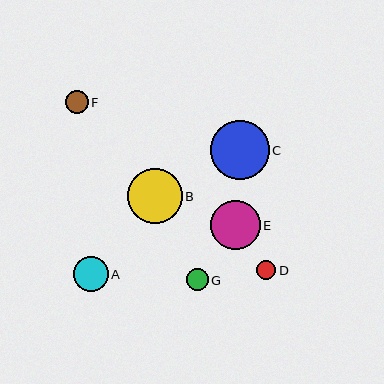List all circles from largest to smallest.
From largest to smallest: C, B, E, A, F, G, D.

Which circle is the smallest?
Circle D is the smallest with a size of approximately 19 pixels.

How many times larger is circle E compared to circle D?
Circle E is approximately 2.6 times the size of circle D.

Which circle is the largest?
Circle C is the largest with a size of approximately 59 pixels.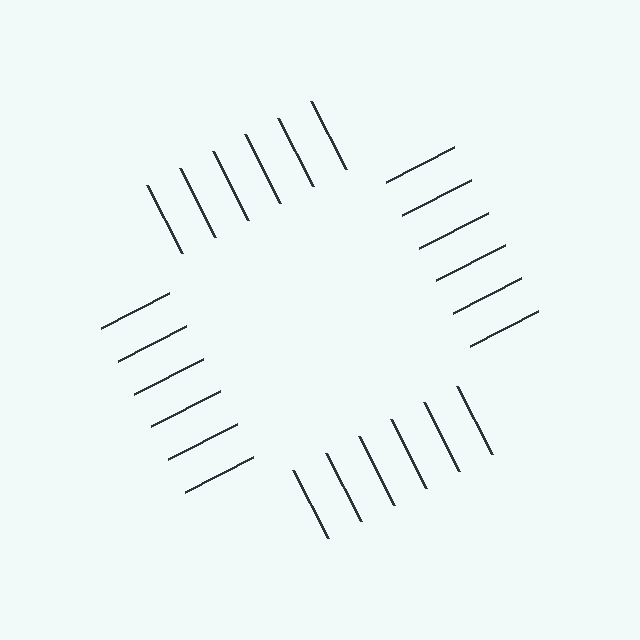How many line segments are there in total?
24 — 6 along each of the 4 edges.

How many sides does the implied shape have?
4 sides — the line-ends trace a square.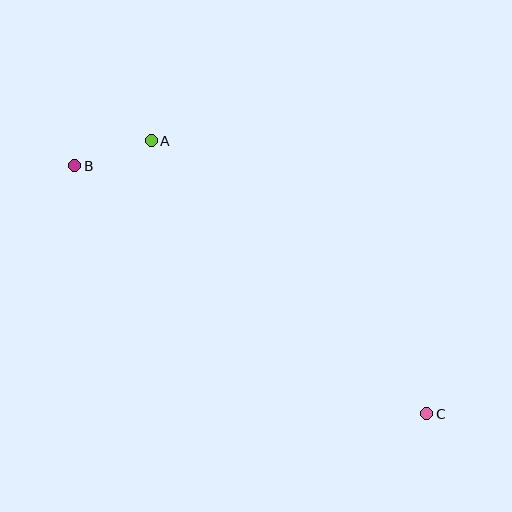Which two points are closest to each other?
Points A and B are closest to each other.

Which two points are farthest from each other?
Points B and C are farthest from each other.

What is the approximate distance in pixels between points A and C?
The distance between A and C is approximately 388 pixels.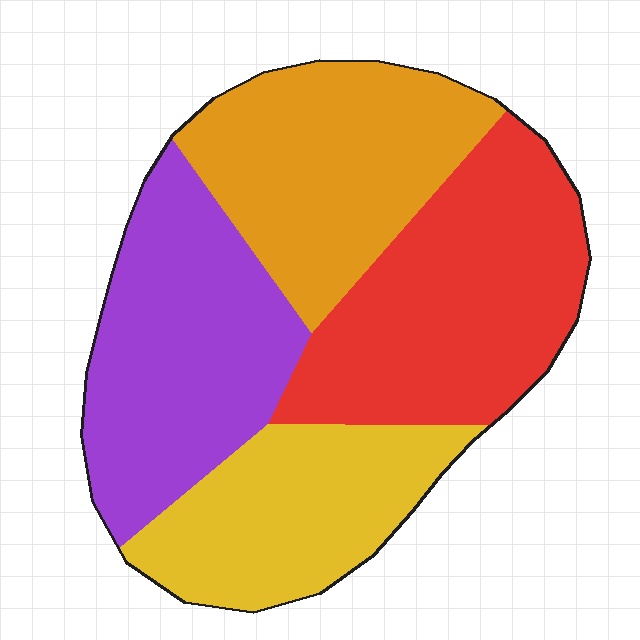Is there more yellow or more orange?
Orange.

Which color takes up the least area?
Yellow, at roughly 20%.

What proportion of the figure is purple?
Purple takes up about one quarter (1/4) of the figure.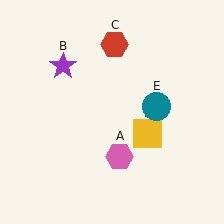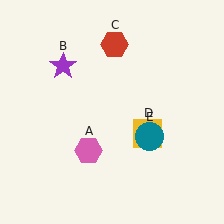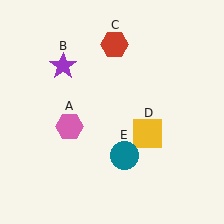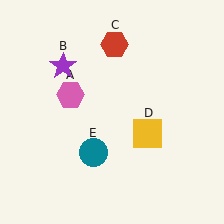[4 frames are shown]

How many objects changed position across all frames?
2 objects changed position: pink hexagon (object A), teal circle (object E).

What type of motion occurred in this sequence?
The pink hexagon (object A), teal circle (object E) rotated clockwise around the center of the scene.